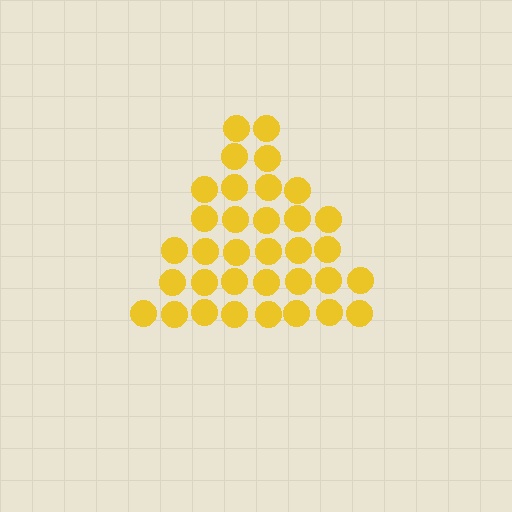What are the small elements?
The small elements are circles.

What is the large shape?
The large shape is a triangle.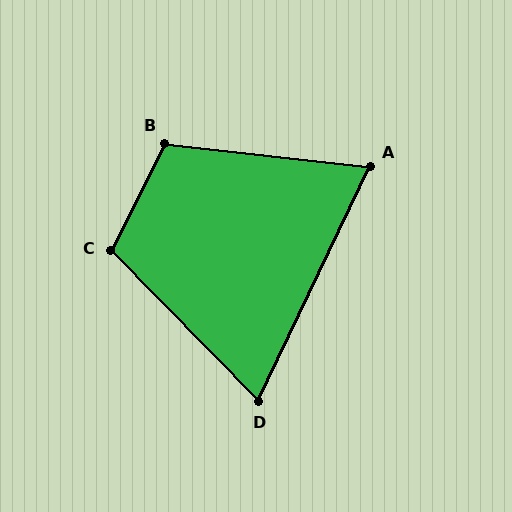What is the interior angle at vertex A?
Approximately 71 degrees (acute).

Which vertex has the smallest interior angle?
D, at approximately 70 degrees.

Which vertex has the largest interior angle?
B, at approximately 110 degrees.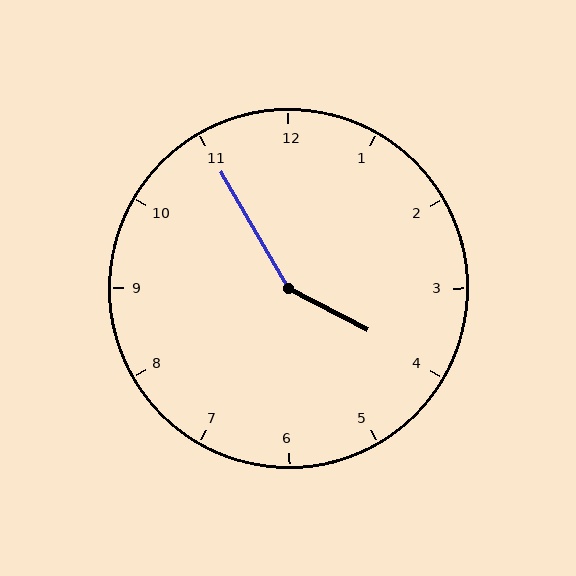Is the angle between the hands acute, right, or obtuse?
It is obtuse.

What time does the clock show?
3:55.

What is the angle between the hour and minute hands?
Approximately 148 degrees.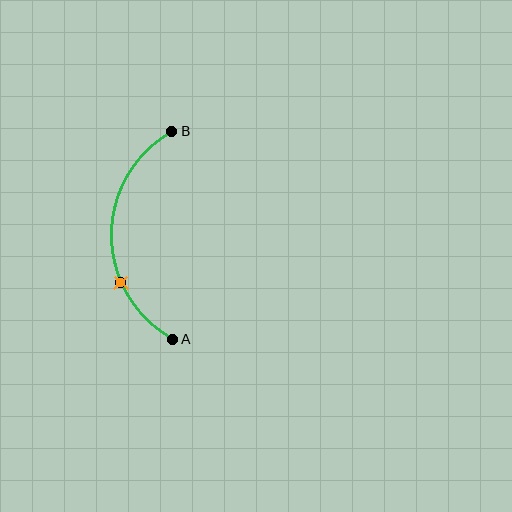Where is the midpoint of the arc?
The arc midpoint is the point on the curve farthest from the straight line joining A and B. It sits to the left of that line.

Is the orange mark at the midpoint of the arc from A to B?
No. The orange mark lies on the arc but is closer to endpoint A. The arc midpoint would be at the point on the curve equidistant along the arc from both A and B.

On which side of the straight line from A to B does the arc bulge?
The arc bulges to the left of the straight line connecting A and B.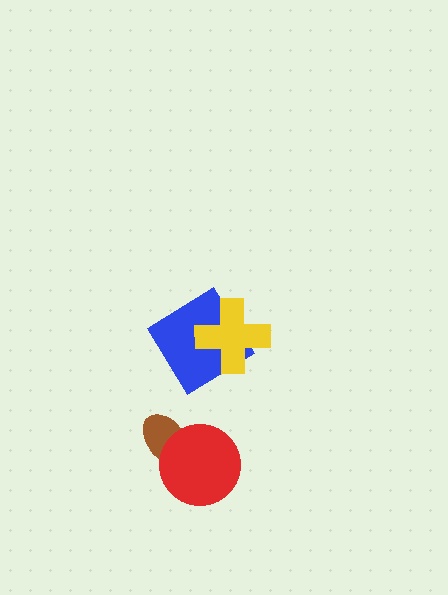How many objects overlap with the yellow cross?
1 object overlaps with the yellow cross.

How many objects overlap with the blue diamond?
1 object overlaps with the blue diamond.